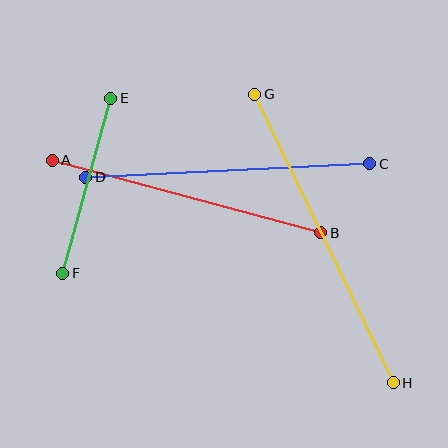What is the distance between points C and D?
The distance is approximately 284 pixels.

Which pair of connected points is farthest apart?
Points G and H are farthest apart.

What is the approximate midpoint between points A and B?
The midpoint is at approximately (186, 196) pixels.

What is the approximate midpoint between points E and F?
The midpoint is at approximately (87, 186) pixels.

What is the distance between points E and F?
The distance is approximately 182 pixels.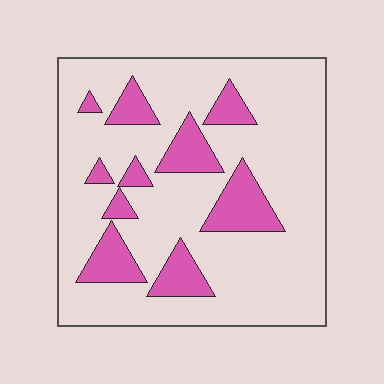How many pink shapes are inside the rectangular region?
10.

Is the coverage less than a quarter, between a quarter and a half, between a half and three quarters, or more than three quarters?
Less than a quarter.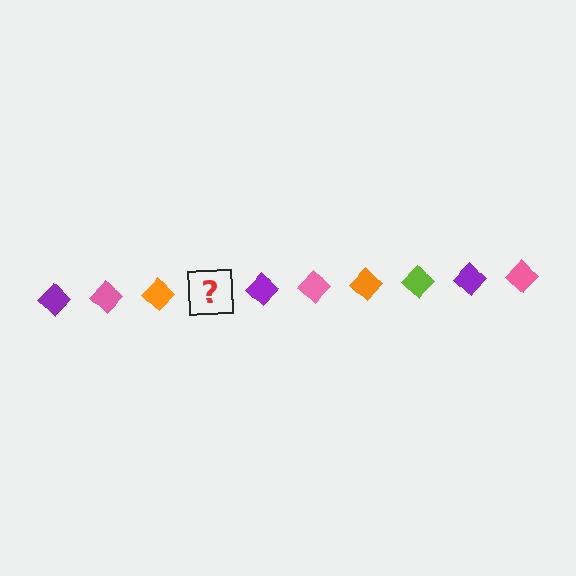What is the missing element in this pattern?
The missing element is a lime diamond.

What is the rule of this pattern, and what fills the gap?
The rule is that the pattern cycles through purple, pink, orange, lime diamonds. The gap should be filled with a lime diamond.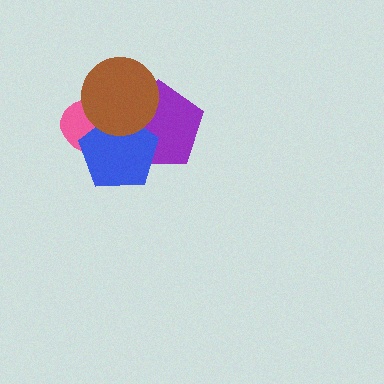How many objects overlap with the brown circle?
3 objects overlap with the brown circle.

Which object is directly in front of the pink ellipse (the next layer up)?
The purple pentagon is directly in front of the pink ellipse.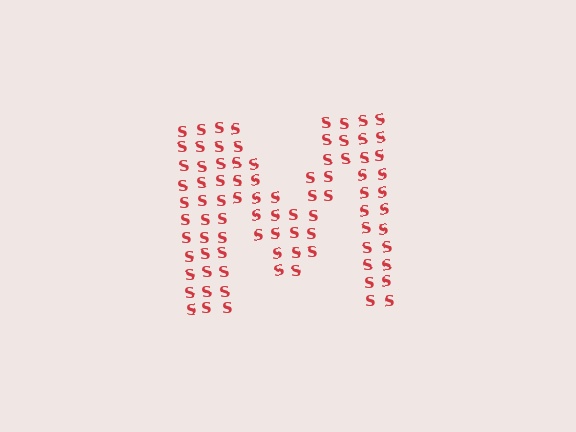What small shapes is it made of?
It is made of small letter S's.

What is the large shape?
The large shape is the letter M.